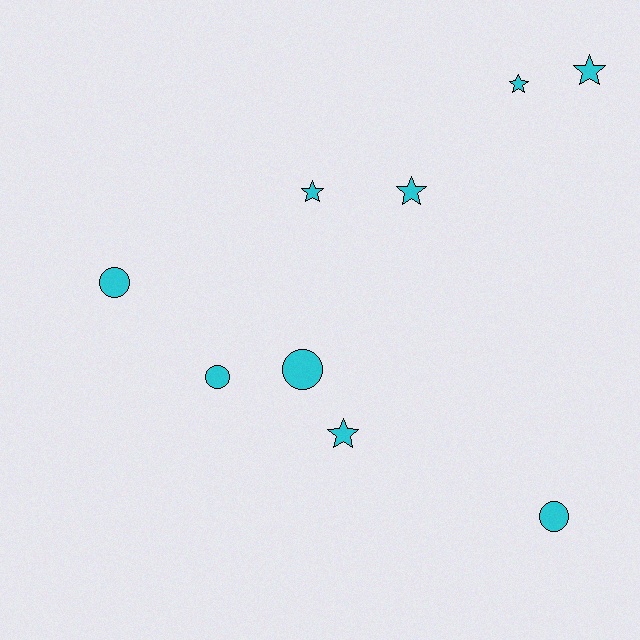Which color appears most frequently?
Cyan, with 9 objects.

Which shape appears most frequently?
Star, with 5 objects.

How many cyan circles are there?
There are 4 cyan circles.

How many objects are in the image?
There are 9 objects.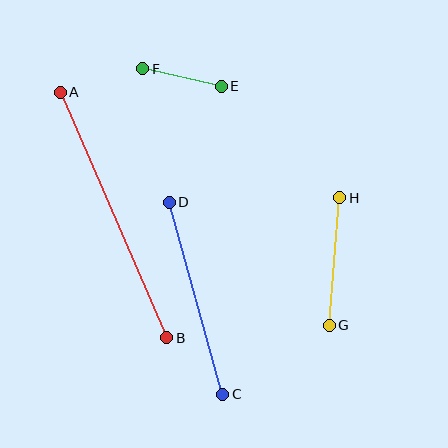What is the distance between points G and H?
The distance is approximately 128 pixels.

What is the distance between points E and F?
The distance is approximately 80 pixels.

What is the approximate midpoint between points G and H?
The midpoint is at approximately (334, 261) pixels.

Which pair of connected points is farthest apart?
Points A and B are farthest apart.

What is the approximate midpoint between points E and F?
The midpoint is at approximately (182, 77) pixels.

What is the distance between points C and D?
The distance is approximately 199 pixels.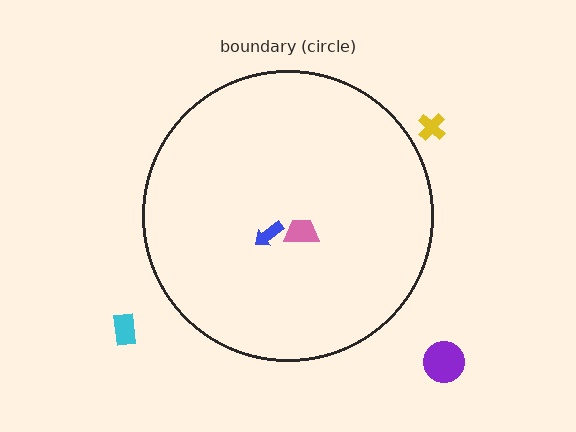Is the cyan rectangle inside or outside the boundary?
Outside.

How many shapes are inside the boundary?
2 inside, 3 outside.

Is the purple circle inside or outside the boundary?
Outside.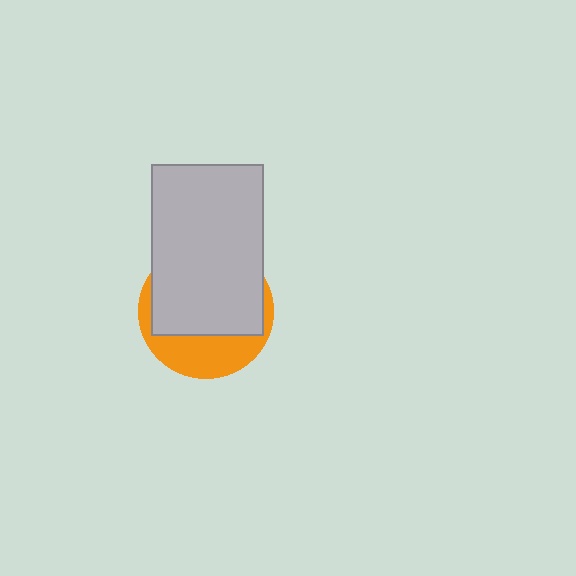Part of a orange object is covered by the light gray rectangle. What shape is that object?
It is a circle.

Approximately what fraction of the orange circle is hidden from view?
Roughly 64% of the orange circle is hidden behind the light gray rectangle.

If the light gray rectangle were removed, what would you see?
You would see the complete orange circle.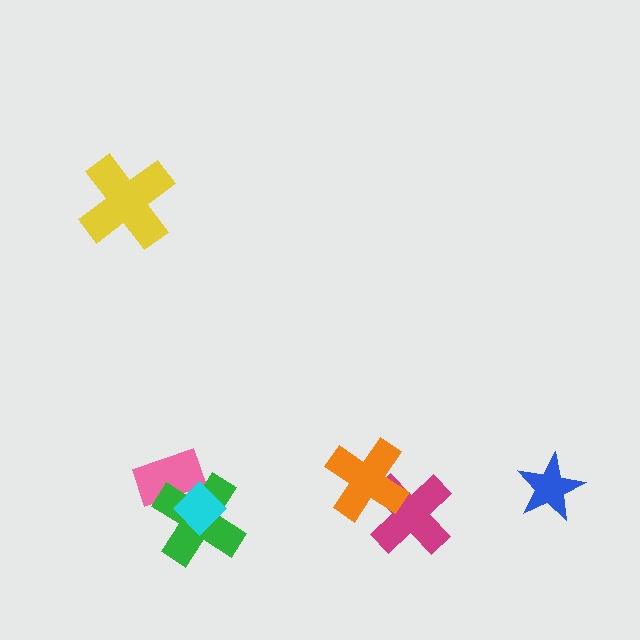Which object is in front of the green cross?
The cyan diamond is in front of the green cross.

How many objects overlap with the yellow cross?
0 objects overlap with the yellow cross.